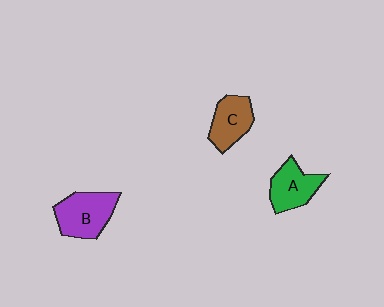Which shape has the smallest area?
Shape C (brown).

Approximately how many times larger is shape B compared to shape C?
Approximately 1.3 times.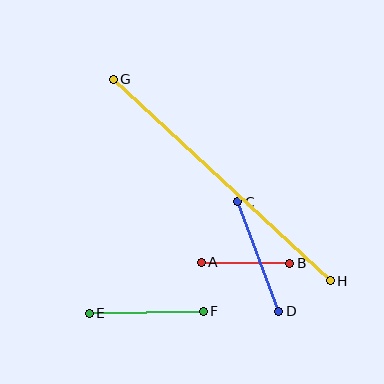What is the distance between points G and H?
The distance is approximately 296 pixels.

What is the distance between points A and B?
The distance is approximately 89 pixels.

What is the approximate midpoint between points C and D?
The midpoint is at approximately (258, 257) pixels.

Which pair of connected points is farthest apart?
Points G and H are farthest apart.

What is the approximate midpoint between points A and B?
The midpoint is at approximately (245, 263) pixels.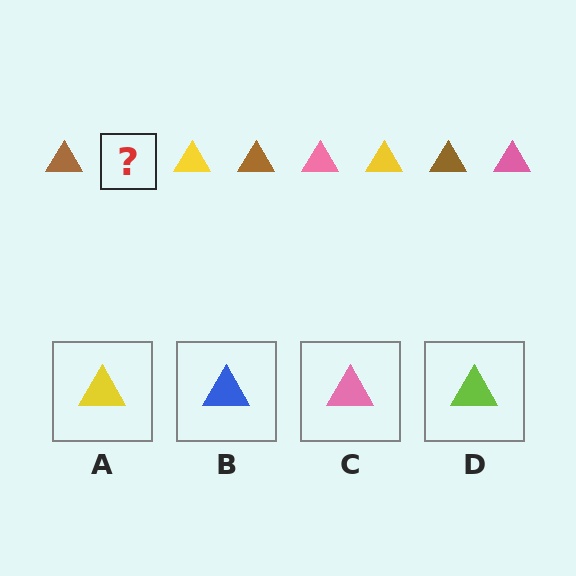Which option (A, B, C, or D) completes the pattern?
C.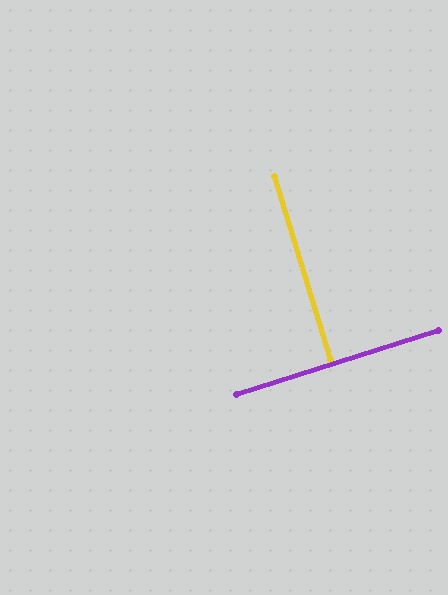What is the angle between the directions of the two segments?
Approximately 89 degrees.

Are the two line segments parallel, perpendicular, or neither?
Perpendicular — they meet at approximately 89°.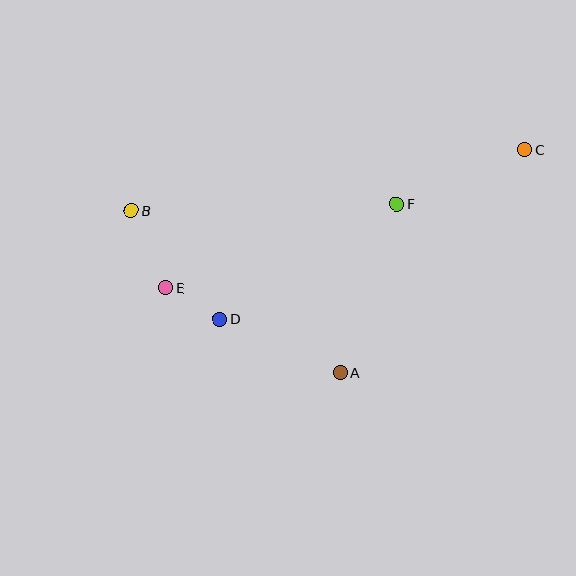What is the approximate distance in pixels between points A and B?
The distance between A and B is approximately 264 pixels.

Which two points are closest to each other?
Points D and E are closest to each other.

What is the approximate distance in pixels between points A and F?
The distance between A and F is approximately 178 pixels.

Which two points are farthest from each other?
Points B and C are farthest from each other.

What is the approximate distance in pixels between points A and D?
The distance between A and D is approximately 132 pixels.